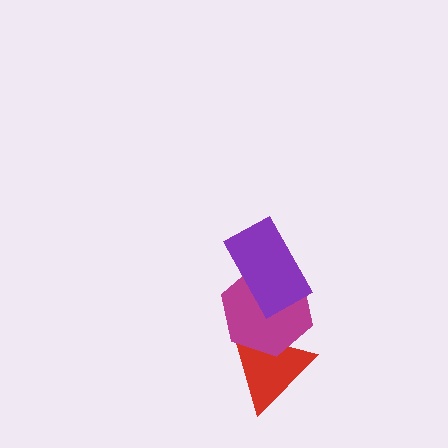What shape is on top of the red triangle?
The magenta hexagon is on top of the red triangle.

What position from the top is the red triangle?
The red triangle is 3rd from the top.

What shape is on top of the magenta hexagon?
The purple rectangle is on top of the magenta hexagon.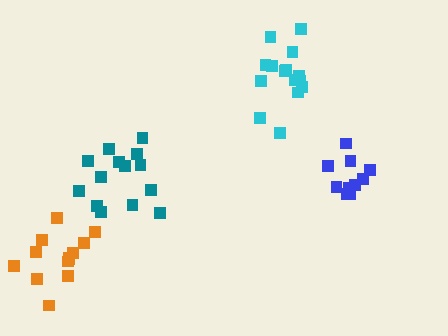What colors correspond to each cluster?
The clusters are colored: orange, cyan, teal, blue.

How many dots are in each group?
Group 1: 13 dots, Group 2: 15 dots, Group 3: 14 dots, Group 4: 10 dots (52 total).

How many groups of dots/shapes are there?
There are 4 groups.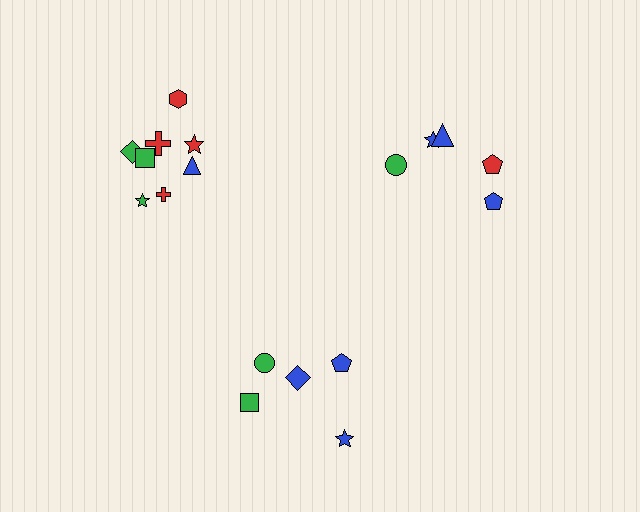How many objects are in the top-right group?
There are 5 objects.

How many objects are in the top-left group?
There are 8 objects.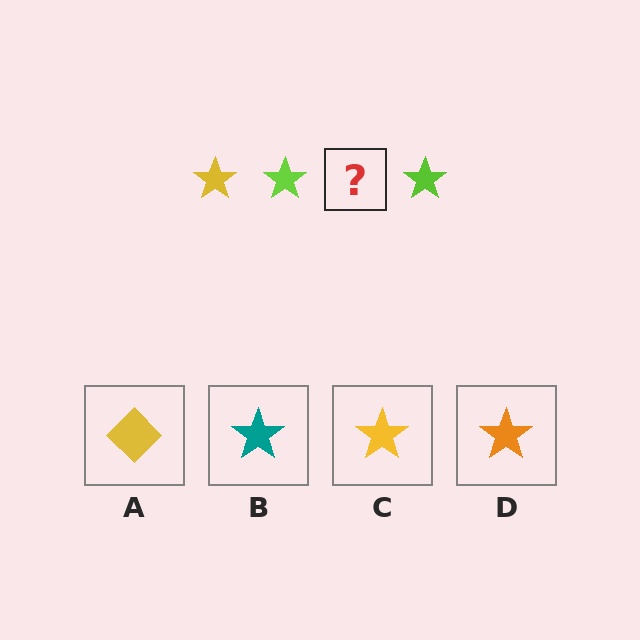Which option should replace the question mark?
Option C.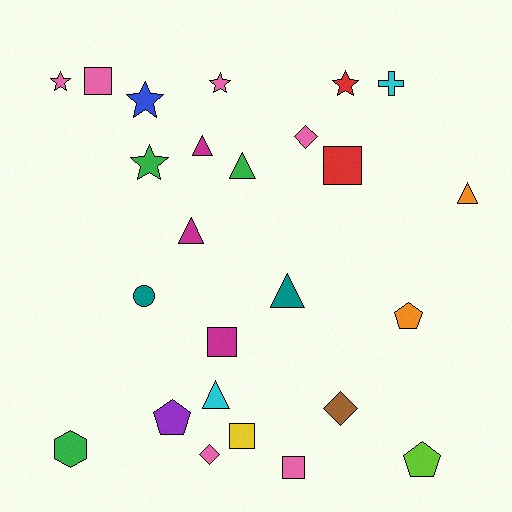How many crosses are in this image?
There is 1 cross.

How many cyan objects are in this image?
There are 2 cyan objects.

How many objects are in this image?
There are 25 objects.